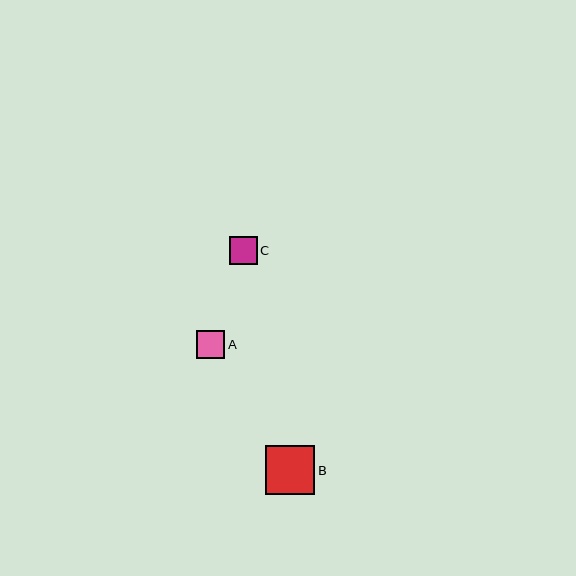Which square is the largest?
Square B is the largest with a size of approximately 49 pixels.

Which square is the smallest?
Square C is the smallest with a size of approximately 28 pixels.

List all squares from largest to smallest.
From largest to smallest: B, A, C.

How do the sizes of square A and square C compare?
Square A and square C are approximately the same size.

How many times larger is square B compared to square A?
Square B is approximately 1.7 times the size of square A.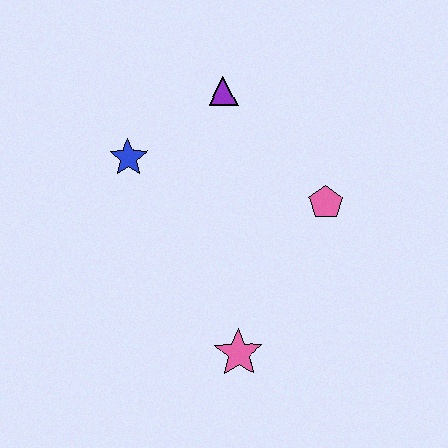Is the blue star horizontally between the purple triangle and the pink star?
No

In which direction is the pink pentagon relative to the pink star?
The pink pentagon is above the pink star.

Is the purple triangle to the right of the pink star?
No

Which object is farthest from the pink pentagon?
The blue star is farthest from the pink pentagon.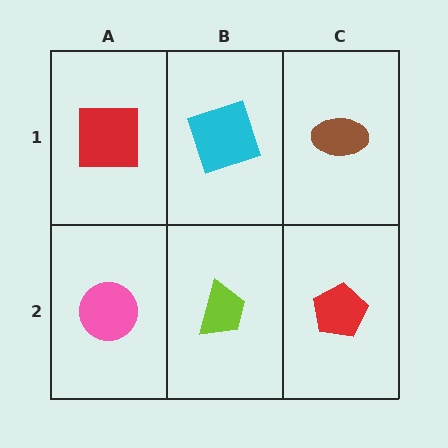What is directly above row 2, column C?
A brown ellipse.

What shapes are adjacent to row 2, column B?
A cyan square (row 1, column B), a pink circle (row 2, column A), a red pentagon (row 2, column C).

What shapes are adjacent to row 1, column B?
A lime trapezoid (row 2, column B), a red square (row 1, column A), a brown ellipse (row 1, column C).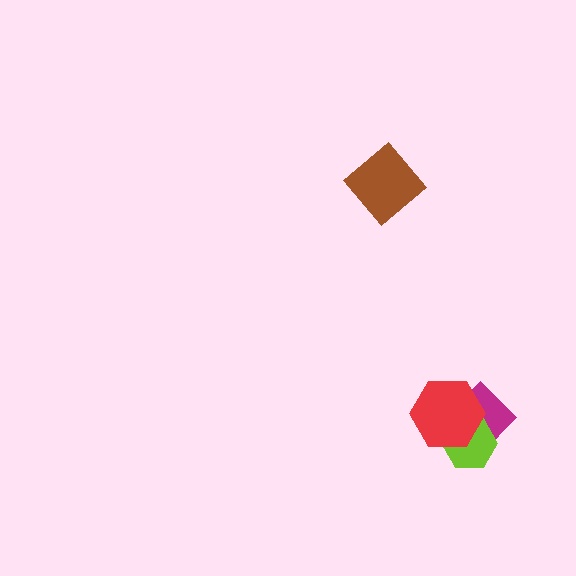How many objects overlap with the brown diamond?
0 objects overlap with the brown diamond.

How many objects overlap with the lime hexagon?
2 objects overlap with the lime hexagon.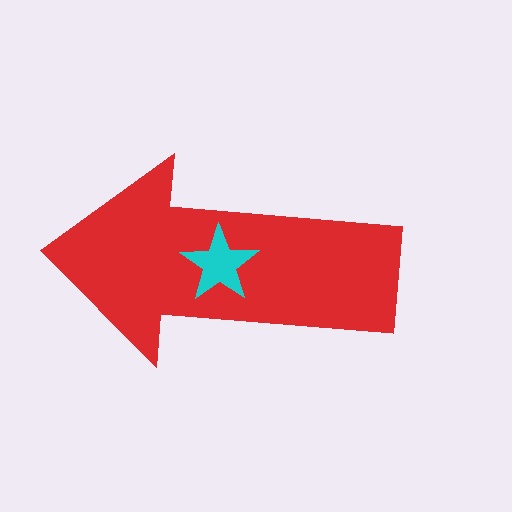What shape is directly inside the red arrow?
The cyan star.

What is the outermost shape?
The red arrow.